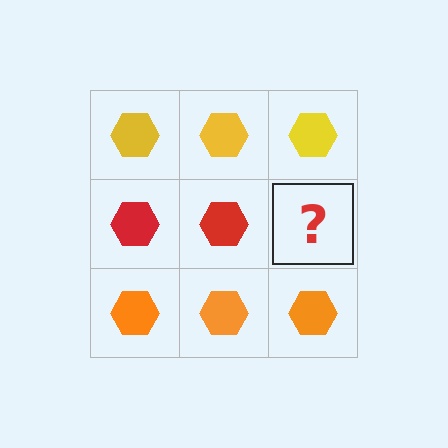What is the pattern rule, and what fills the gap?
The rule is that each row has a consistent color. The gap should be filled with a red hexagon.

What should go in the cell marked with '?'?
The missing cell should contain a red hexagon.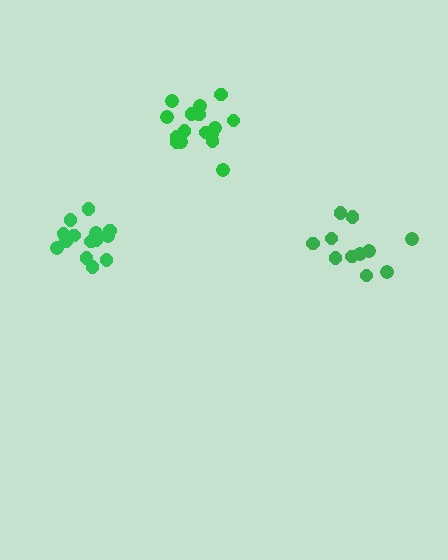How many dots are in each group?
Group 1: 16 dots, Group 2: 16 dots, Group 3: 11 dots (43 total).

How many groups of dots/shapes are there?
There are 3 groups.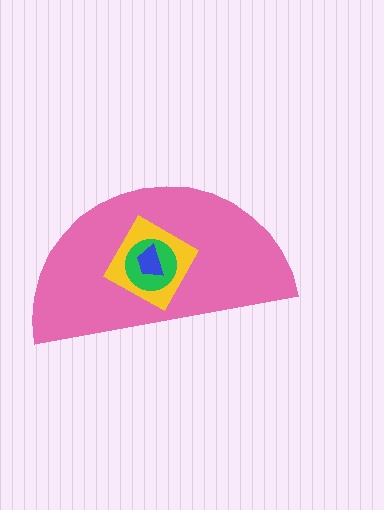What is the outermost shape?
The pink semicircle.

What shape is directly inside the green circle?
The blue trapezoid.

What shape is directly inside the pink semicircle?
The yellow diamond.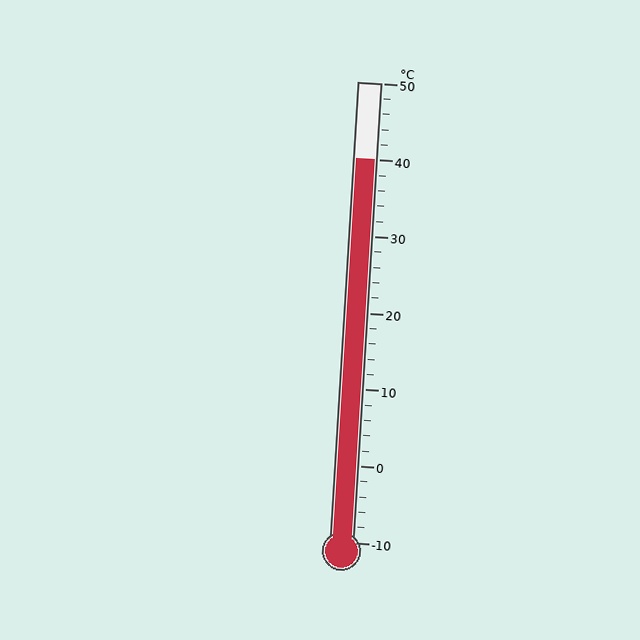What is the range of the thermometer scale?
The thermometer scale ranges from -10°C to 50°C.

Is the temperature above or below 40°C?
The temperature is at 40°C.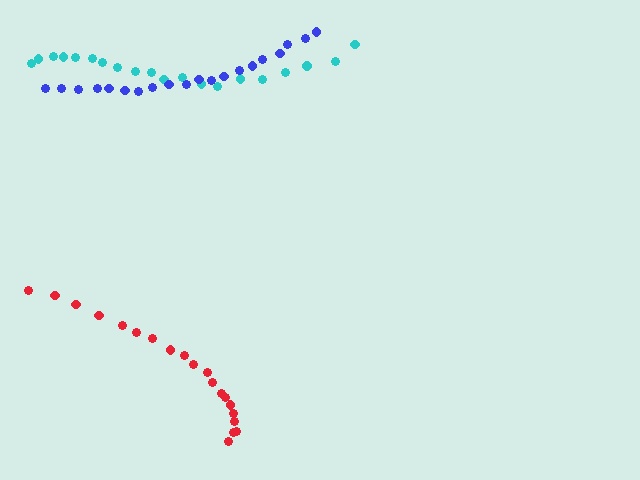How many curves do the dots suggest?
There are 3 distinct paths.